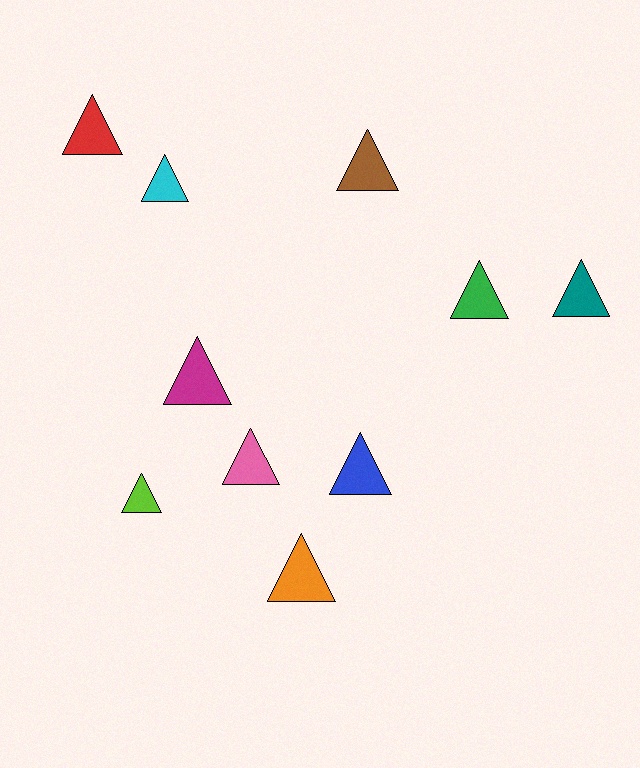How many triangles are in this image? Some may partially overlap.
There are 10 triangles.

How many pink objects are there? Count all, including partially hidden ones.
There is 1 pink object.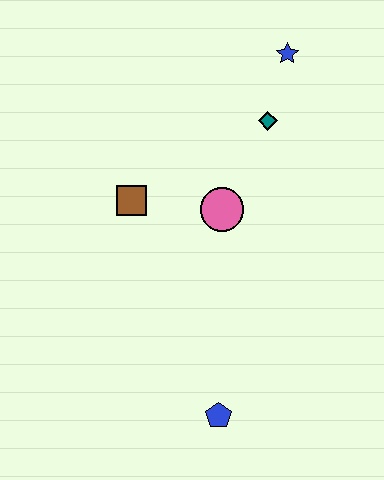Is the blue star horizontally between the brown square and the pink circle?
No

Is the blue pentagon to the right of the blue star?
No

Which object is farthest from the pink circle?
The blue pentagon is farthest from the pink circle.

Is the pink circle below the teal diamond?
Yes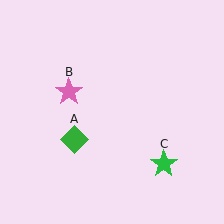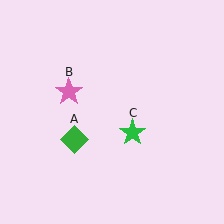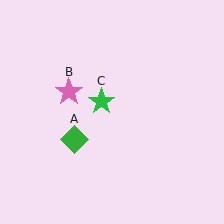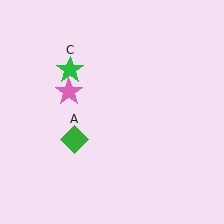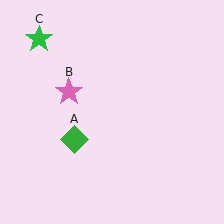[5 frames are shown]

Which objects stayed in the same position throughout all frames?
Green diamond (object A) and pink star (object B) remained stationary.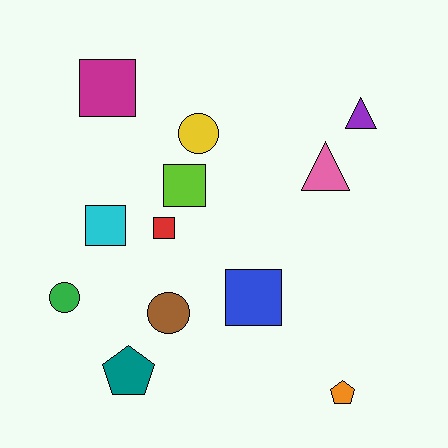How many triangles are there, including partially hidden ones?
There are 2 triangles.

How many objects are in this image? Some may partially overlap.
There are 12 objects.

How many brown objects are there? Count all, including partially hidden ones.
There is 1 brown object.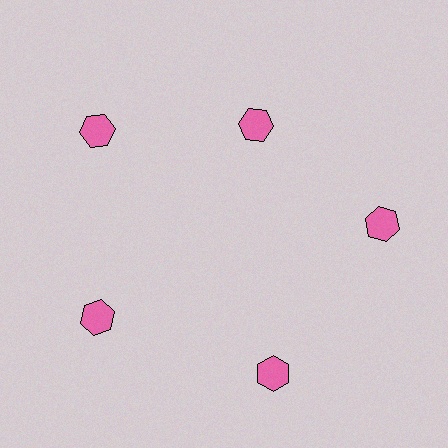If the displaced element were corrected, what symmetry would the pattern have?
It would have 5-fold rotational symmetry — the pattern would map onto itself every 72 degrees.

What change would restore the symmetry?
The symmetry would be restored by moving it outward, back onto the ring so that all 5 hexagons sit at equal angles and equal distance from the center.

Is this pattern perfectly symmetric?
No. The 5 pink hexagons are arranged in a ring, but one element near the 1 o'clock position is pulled inward toward the center, breaking the 5-fold rotational symmetry.